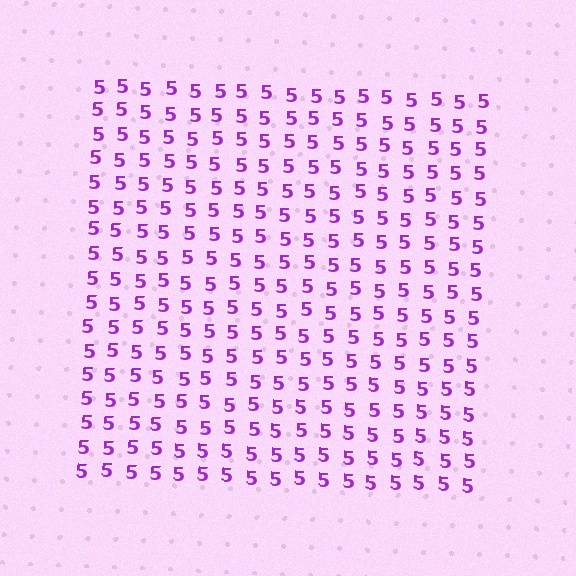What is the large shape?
The large shape is a square.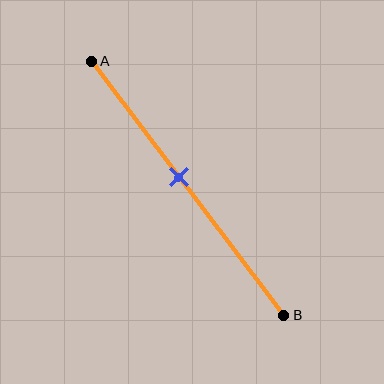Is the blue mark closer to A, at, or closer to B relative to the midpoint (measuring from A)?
The blue mark is closer to point A than the midpoint of segment AB.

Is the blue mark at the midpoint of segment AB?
No, the mark is at about 45% from A, not at the 50% midpoint.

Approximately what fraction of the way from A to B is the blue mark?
The blue mark is approximately 45% of the way from A to B.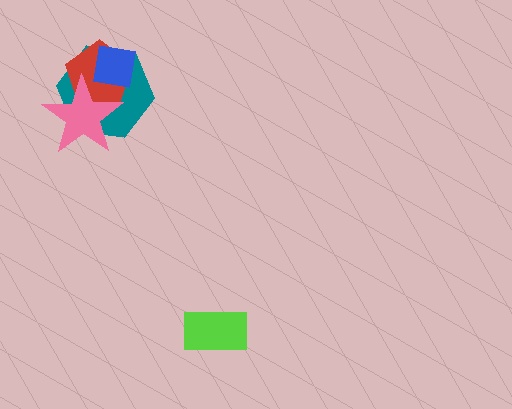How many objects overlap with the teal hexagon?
3 objects overlap with the teal hexagon.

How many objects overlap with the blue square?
3 objects overlap with the blue square.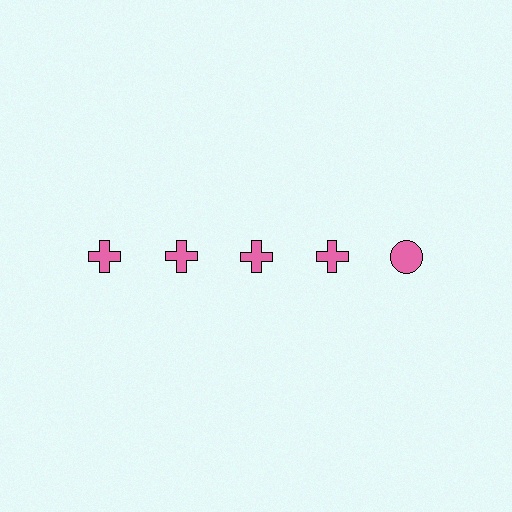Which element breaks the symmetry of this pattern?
The pink circle in the top row, rightmost column breaks the symmetry. All other shapes are pink crosses.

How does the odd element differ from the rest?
It has a different shape: circle instead of cross.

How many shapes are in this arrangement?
There are 5 shapes arranged in a grid pattern.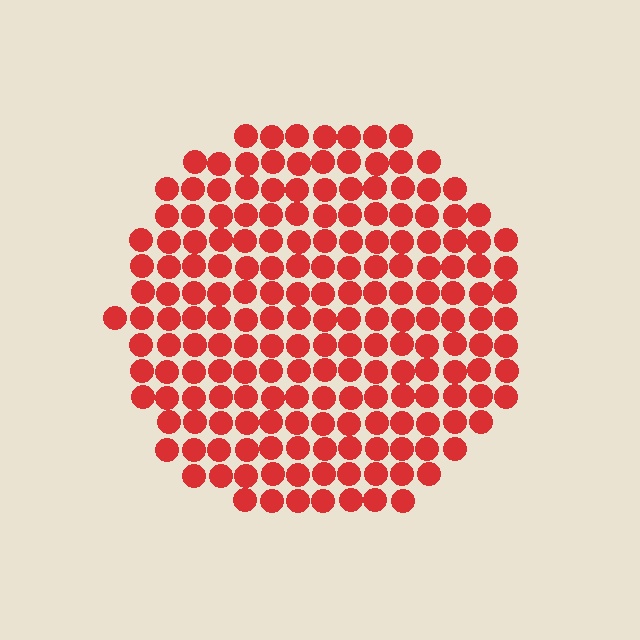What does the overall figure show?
The overall figure shows a circle.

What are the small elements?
The small elements are circles.